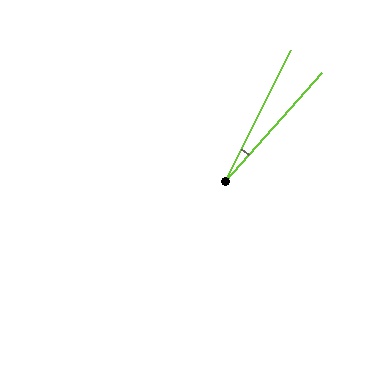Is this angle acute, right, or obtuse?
It is acute.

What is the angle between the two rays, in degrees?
Approximately 15 degrees.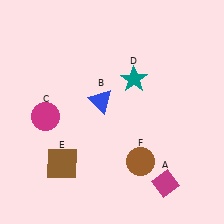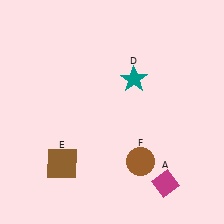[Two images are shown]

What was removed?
The blue triangle (B), the magenta circle (C) were removed in Image 2.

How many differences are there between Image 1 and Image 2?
There are 2 differences between the two images.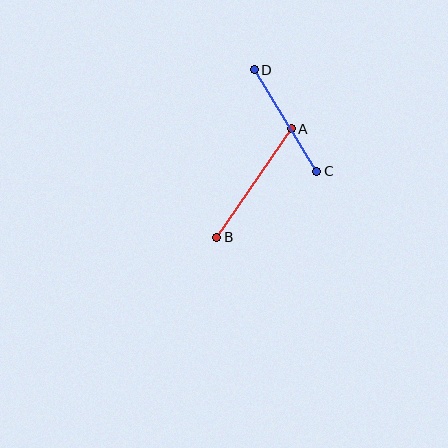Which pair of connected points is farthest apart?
Points A and B are farthest apart.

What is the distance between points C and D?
The distance is approximately 119 pixels.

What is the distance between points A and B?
The distance is approximately 131 pixels.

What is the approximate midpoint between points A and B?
The midpoint is at approximately (254, 183) pixels.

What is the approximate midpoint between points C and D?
The midpoint is at approximately (285, 121) pixels.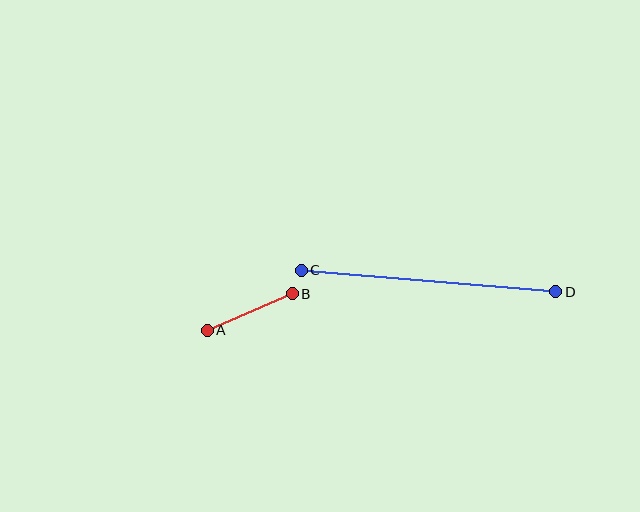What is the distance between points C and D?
The distance is approximately 255 pixels.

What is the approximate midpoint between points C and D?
The midpoint is at approximately (429, 281) pixels.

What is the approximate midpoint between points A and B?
The midpoint is at approximately (250, 312) pixels.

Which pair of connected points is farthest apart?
Points C and D are farthest apart.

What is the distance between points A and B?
The distance is approximately 93 pixels.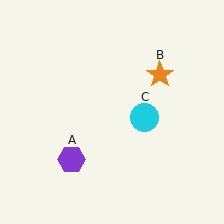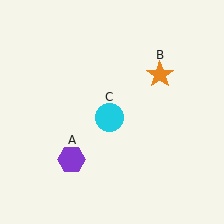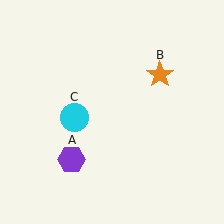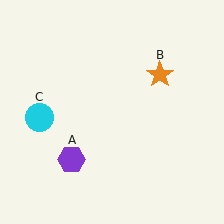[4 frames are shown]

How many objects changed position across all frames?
1 object changed position: cyan circle (object C).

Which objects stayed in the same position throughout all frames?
Purple hexagon (object A) and orange star (object B) remained stationary.